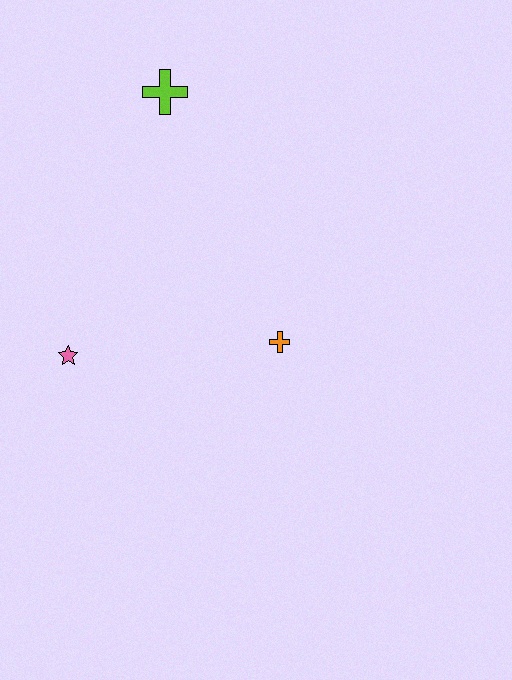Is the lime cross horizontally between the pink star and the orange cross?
Yes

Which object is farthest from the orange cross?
The lime cross is farthest from the orange cross.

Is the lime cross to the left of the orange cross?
Yes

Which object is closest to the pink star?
The orange cross is closest to the pink star.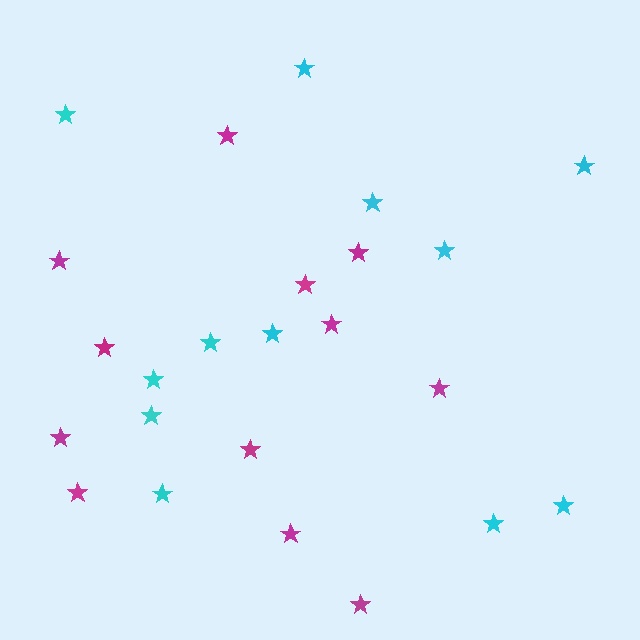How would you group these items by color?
There are 2 groups: one group of magenta stars (12) and one group of cyan stars (12).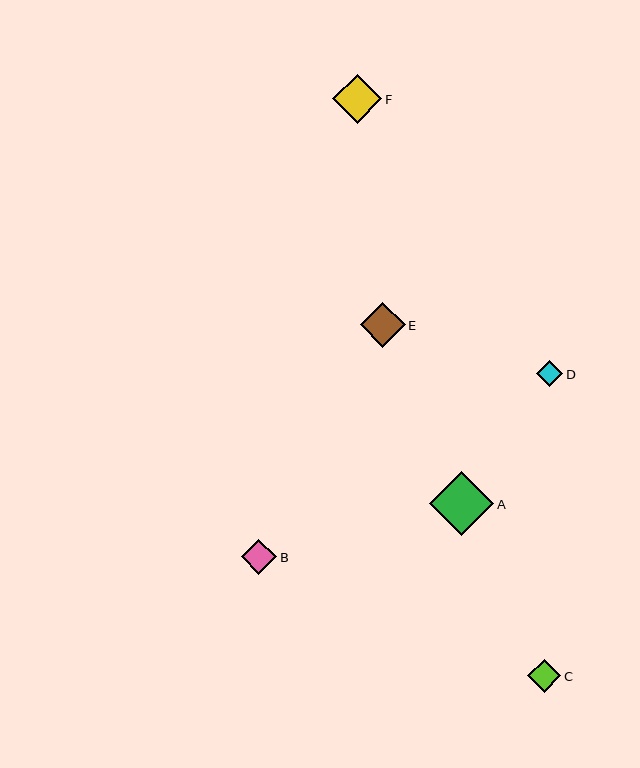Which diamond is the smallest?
Diamond D is the smallest with a size of approximately 26 pixels.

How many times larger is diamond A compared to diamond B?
Diamond A is approximately 1.8 times the size of diamond B.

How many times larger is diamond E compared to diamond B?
Diamond E is approximately 1.3 times the size of diamond B.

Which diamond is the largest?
Diamond A is the largest with a size of approximately 64 pixels.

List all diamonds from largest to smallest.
From largest to smallest: A, F, E, B, C, D.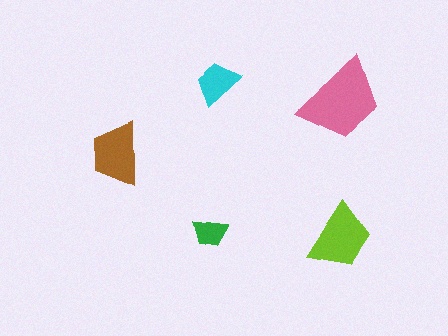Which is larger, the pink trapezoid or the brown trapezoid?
The pink one.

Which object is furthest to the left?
The brown trapezoid is leftmost.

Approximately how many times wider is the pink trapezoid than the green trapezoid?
About 2.5 times wider.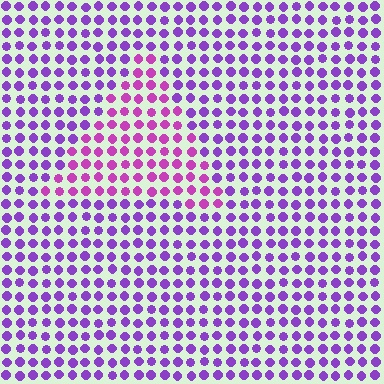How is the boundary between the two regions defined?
The boundary is defined purely by a slight shift in hue (about 33 degrees). Spacing, size, and orientation are identical on both sides.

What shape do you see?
I see a triangle.